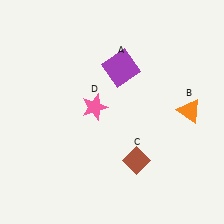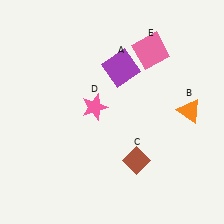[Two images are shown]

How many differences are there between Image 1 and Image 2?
There is 1 difference between the two images.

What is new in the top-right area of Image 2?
A pink square (E) was added in the top-right area of Image 2.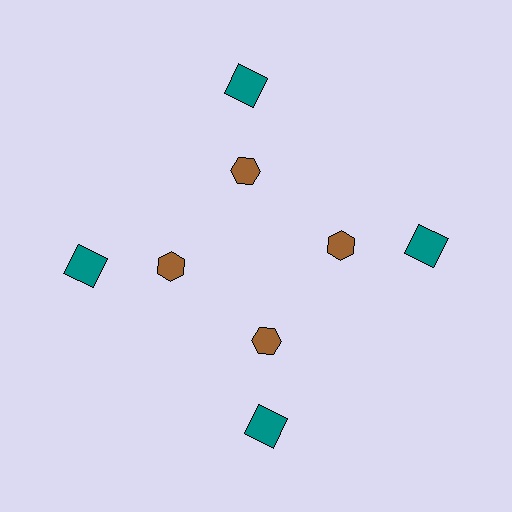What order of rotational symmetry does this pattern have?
This pattern has 4-fold rotational symmetry.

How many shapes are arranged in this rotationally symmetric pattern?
There are 8 shapes, arranged in 4 groups of 2.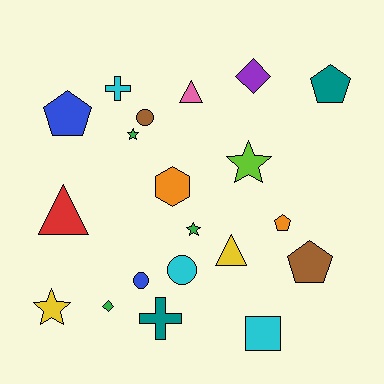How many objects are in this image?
There are 20 objects.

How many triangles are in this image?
There are 3 triangles.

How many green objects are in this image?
There are 3 green objects.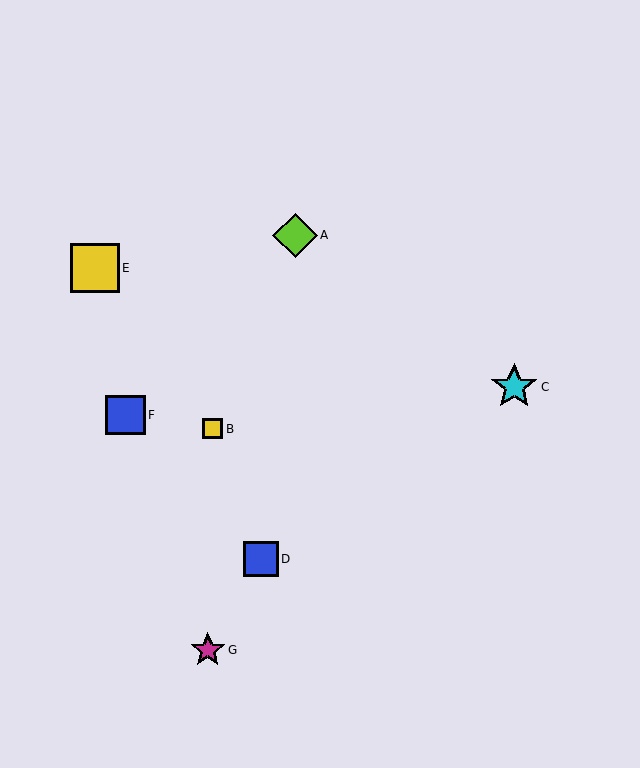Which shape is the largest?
The yellow square (labeled E) is the largest.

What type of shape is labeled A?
Shape A is a lime diamond.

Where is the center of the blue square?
The center of the blue square is at (261, 559).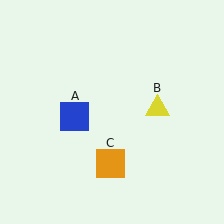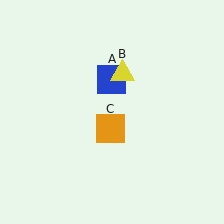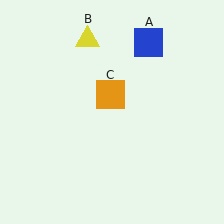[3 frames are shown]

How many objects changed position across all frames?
3 objects changed position: blue square (object A), yellow triangle (object B), orange square (object C).